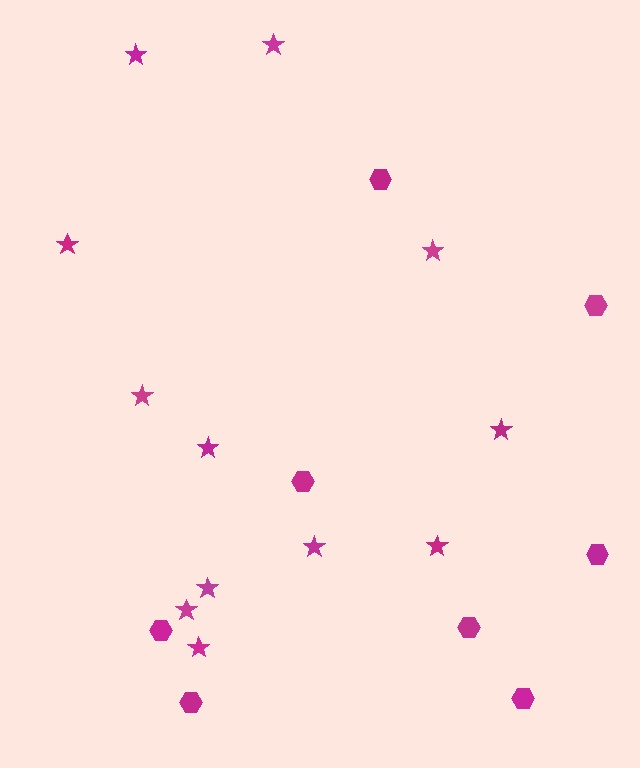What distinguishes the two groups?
There are 2 groups: one group of hexagons (8) and one group of stars (12).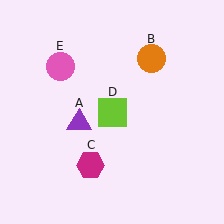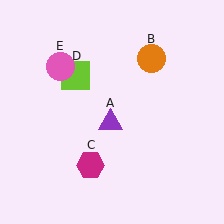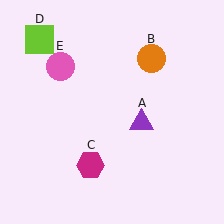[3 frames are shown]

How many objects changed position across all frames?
2 objects changed position: purple triangle (object A), lime square (object D).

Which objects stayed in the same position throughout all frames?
Orange circle (object B) and magenta hexagon (object C) and pink circle (object E) remained stationary.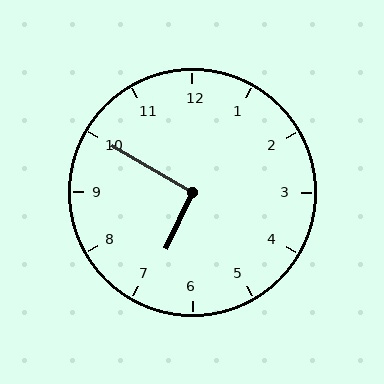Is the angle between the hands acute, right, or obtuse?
It is right.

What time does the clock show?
6:50.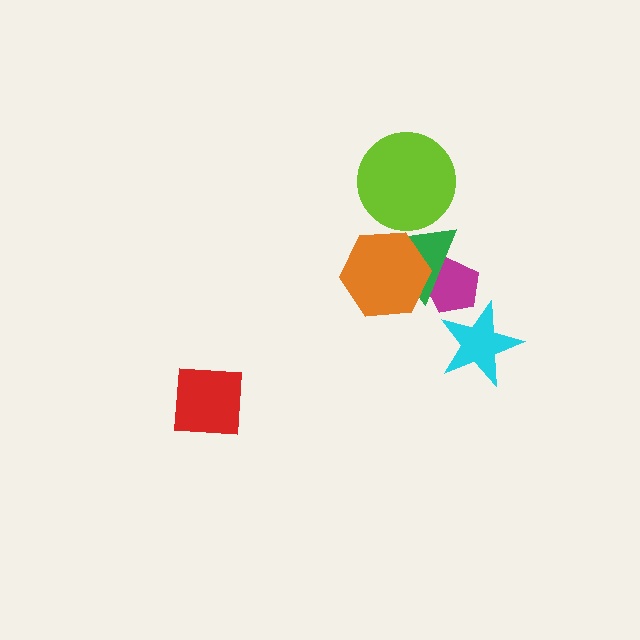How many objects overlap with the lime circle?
1 object overlaps with the lime circle.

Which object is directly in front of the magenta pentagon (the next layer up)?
The green triangle is directly in front of the magenta pentagon.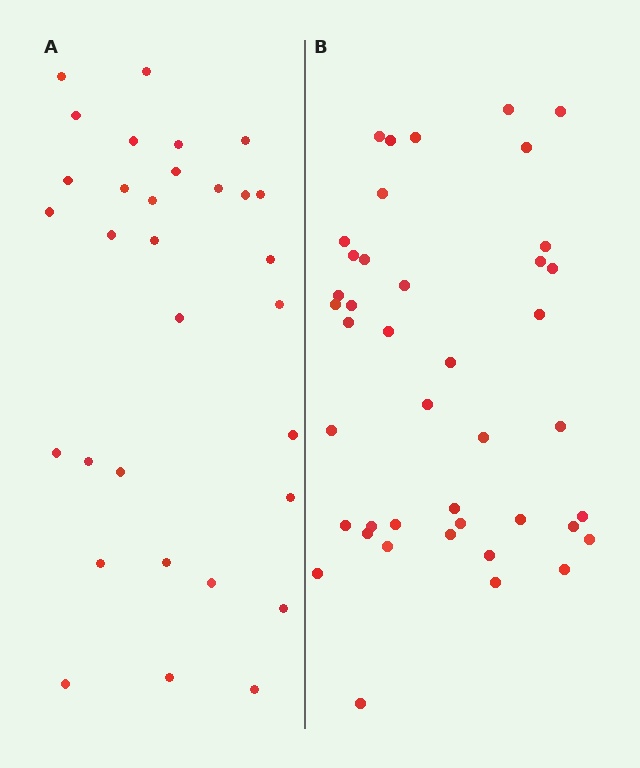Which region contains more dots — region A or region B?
Region B (the right region) has more dots.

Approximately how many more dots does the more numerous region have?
Region B has roughly 12 or so more dots than region A.